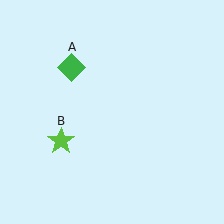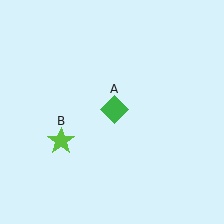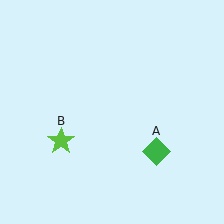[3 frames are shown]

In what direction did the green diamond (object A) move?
The green diamond (object A) moved down and to the right.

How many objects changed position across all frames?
1 object changed position: green diamond (object A).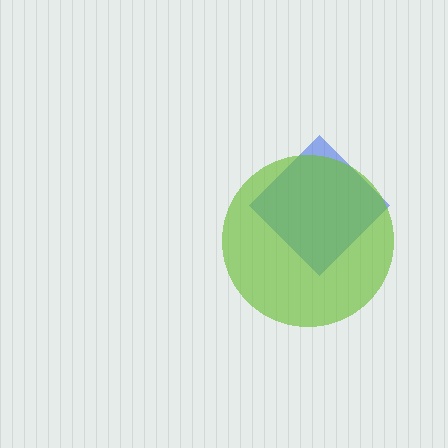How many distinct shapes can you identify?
There are 2 distinct shapes: a blue diamond, a lime circle.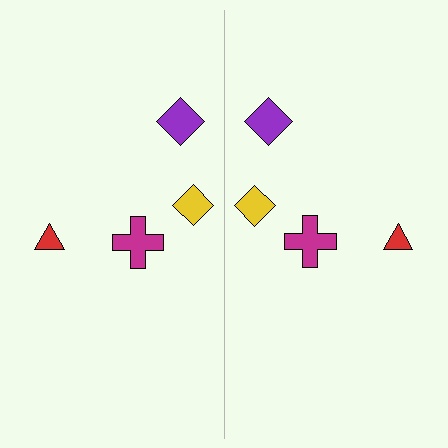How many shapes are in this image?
There are 8 shapes in this image.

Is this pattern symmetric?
Yes, this pattern has bilateral (reflection) symmetry.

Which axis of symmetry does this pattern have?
The pattern has a vertical axis of symmetry running through the center of the image.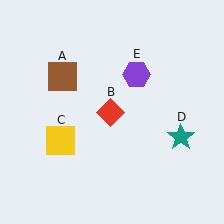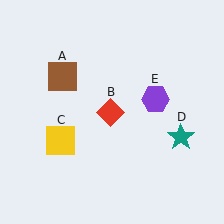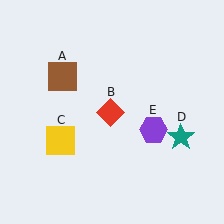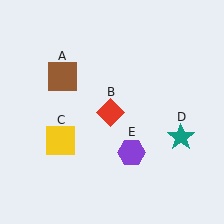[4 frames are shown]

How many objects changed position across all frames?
1 object changed position: purple hexagon (object E).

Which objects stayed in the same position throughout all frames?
Brown square (object A) and red diamond (object B) and yellow square (object C) and teal star (object D) remained stationary.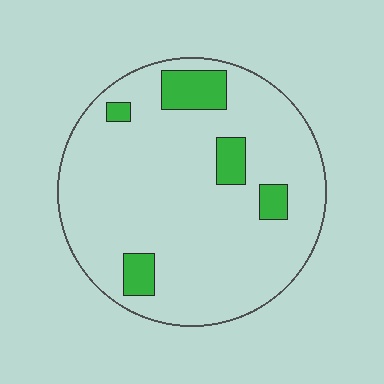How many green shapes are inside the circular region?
5.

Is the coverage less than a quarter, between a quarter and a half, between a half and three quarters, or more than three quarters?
Less than a quarter.